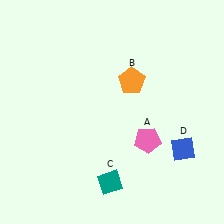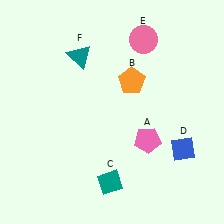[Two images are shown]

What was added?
A pink circle (E), a teal triangle (F) were added in Image 2.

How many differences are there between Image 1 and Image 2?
There are 2 differences between the two images.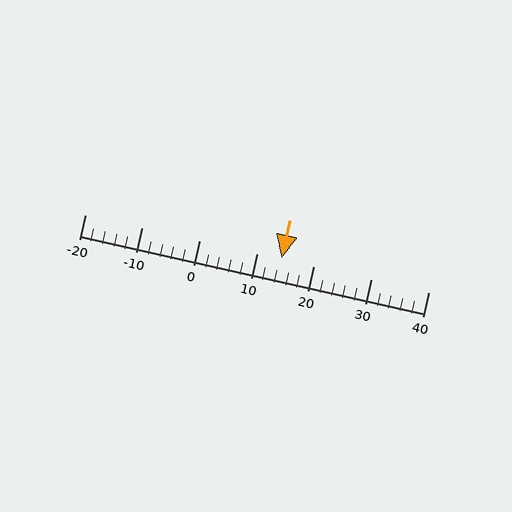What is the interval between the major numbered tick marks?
The major tick marks are spaced 10 units apart.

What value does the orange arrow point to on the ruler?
The orange arrow points to approximately 14.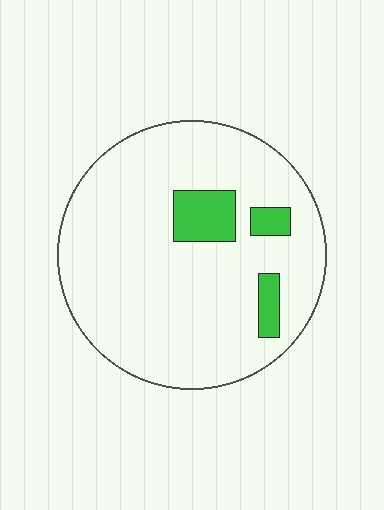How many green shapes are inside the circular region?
3.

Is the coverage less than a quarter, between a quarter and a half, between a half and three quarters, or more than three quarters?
Less than a quarter.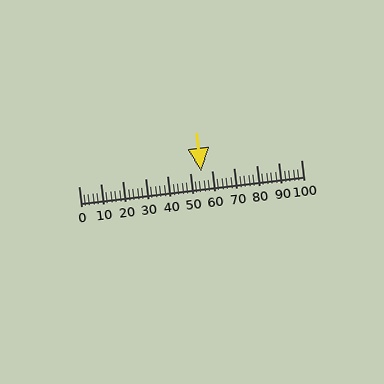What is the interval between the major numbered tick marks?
The major tick marks are spaced 10 units apart.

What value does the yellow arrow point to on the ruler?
The yellow arrow points to approximately 55.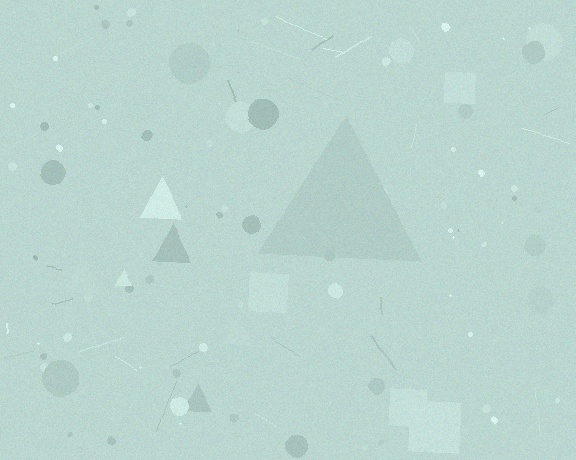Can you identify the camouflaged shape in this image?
The camouflaged shape is a triangle.